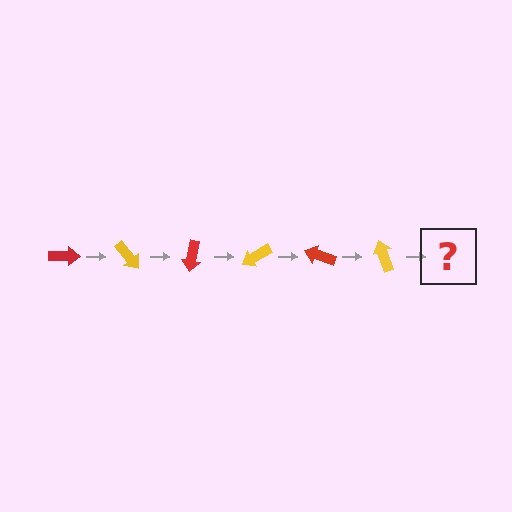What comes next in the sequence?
The next element should be a red arrow, rotated 300 degrees from the start.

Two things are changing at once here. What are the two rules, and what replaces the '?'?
The two rules are that it rotates 50 degrees each step and the color cycles through red and yellow. The '?' should be a red arrow, rotated 300 degrees from the start.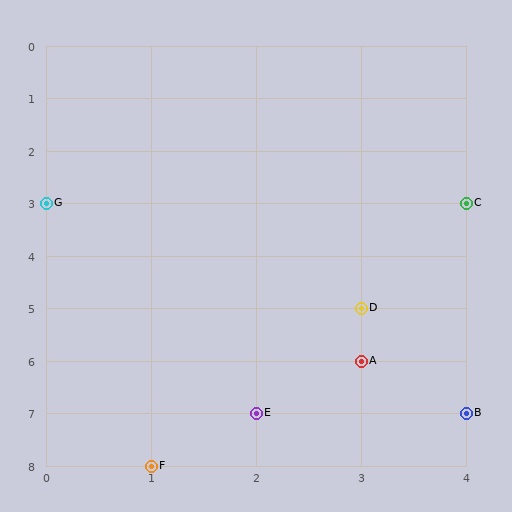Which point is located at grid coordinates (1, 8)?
Point F is at (1, 8).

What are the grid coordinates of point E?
Point E is at grid coordinates (2, 7).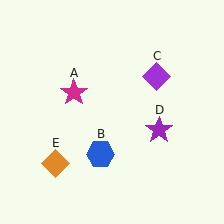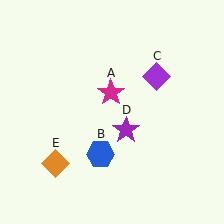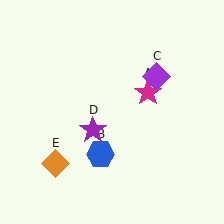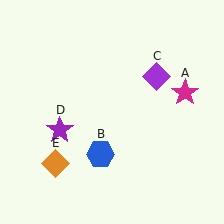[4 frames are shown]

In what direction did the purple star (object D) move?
The purple star (object D) moved left.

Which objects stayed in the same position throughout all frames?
Blue hexagon (object B) and purple diamond (object C) and orange diamond (object E) remained stationary.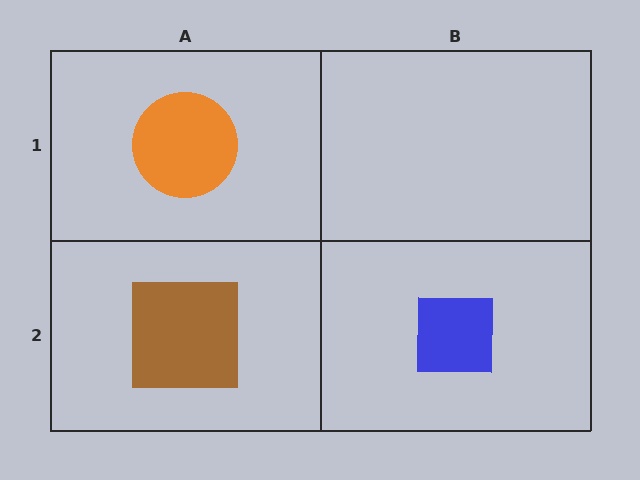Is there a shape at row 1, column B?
No, that cell is empty.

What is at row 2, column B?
A blue square.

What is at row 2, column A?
A brown square.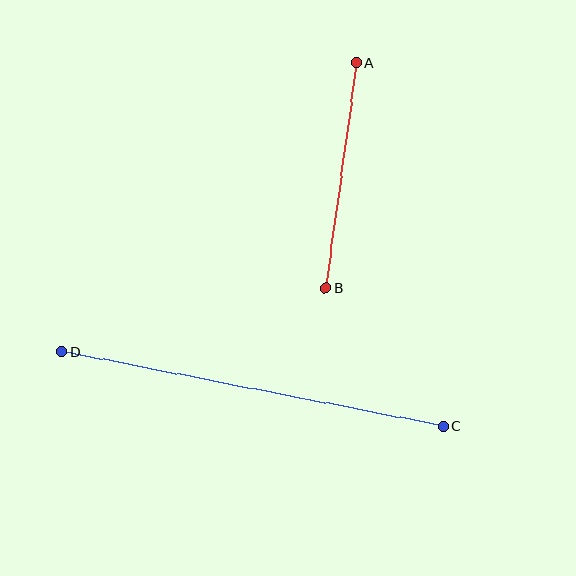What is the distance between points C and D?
The distance is approximately 389 pixels.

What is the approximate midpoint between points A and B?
The midpoint is at approximately (341, 176) pixels.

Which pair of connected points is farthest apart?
Points C and D are farthest apart.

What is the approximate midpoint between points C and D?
The midpoint is at approximately (252, 389) pixels.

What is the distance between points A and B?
The distance is approximately 228 pixels.